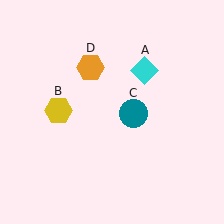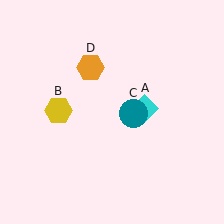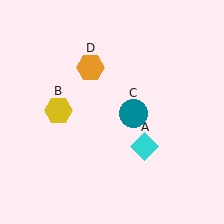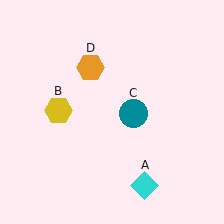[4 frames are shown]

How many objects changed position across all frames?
1 object changed position: cyan diamond (object A).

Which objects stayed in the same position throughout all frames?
Yellow hexagon (object B) and teal circle (object C) and orange hexagon (object D) remained stationary.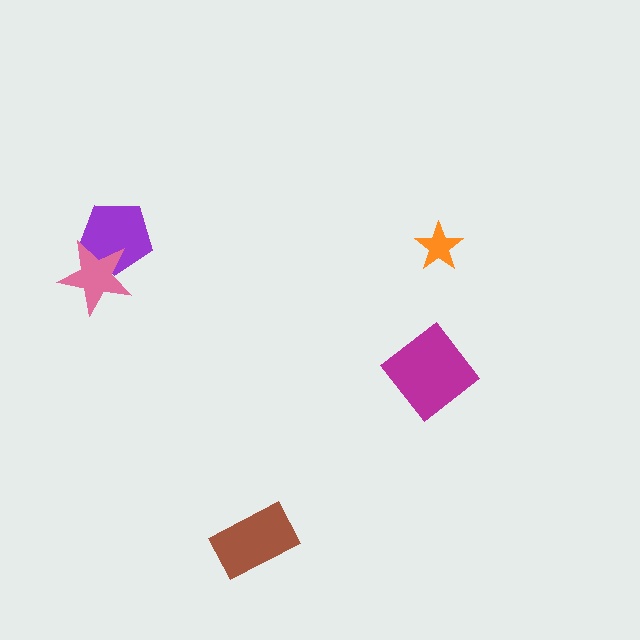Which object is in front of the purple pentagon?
The pink star is in front of the purple pentagon.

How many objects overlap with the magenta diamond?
0 objects overlap with the magenta diamond.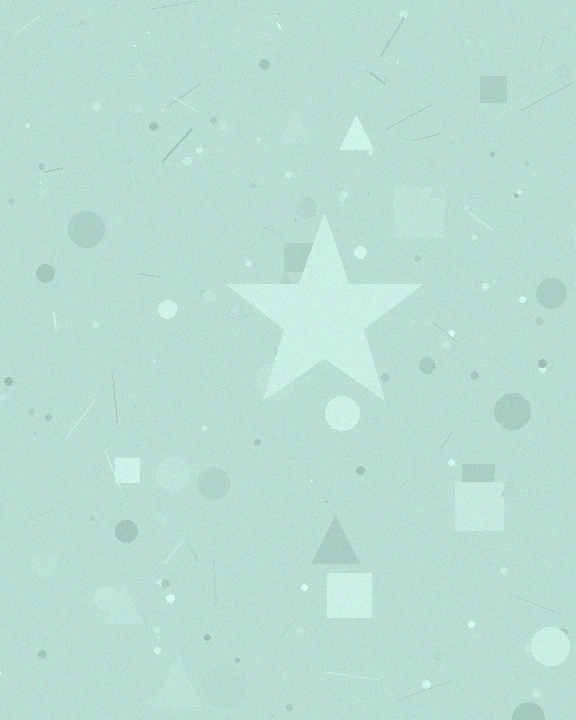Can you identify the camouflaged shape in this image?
The camouflaged shape is a star.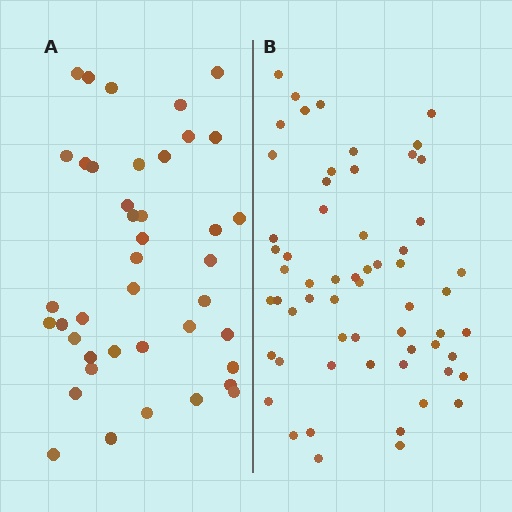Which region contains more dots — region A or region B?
Region B (the right region) has more dots.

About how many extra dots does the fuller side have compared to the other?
Region B has approximately 20 more dots than region A.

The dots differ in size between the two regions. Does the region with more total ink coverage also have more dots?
No. Region A has more total ink coverage because its dots are larger, but region B actually contains more individual dots. Total area can be misleading — the number of items is what matters here.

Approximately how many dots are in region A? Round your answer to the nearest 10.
About 40 dots. (The exact count is 41, which rounds to 40.)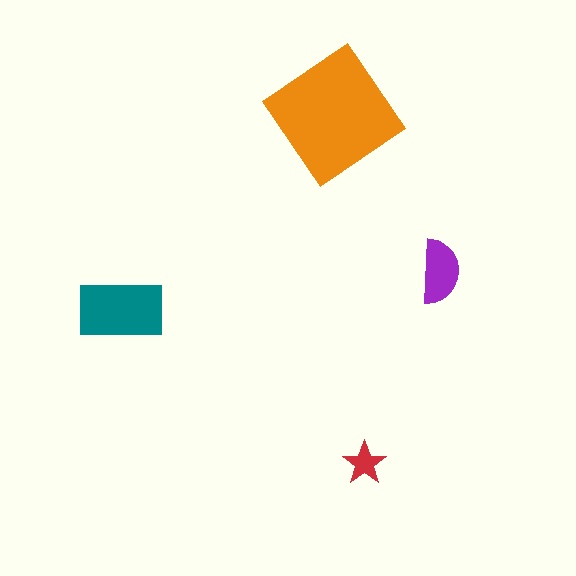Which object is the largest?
The orange diamond.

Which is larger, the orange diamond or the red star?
The orange diamond.